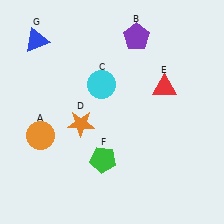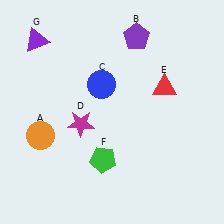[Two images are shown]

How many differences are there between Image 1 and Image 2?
There are 3 differences between the two images.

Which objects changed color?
C changed from cyan to blue. D changed from orange to magenta. G changed from blue to purple.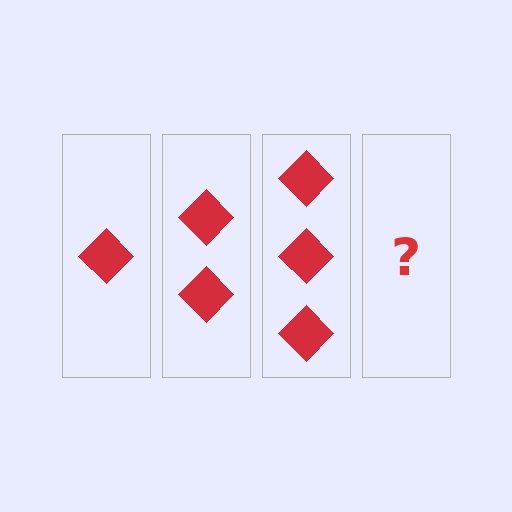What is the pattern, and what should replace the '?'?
The pattern is that each step adds one more diamond. The '?' should be 4 diamonds.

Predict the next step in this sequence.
The next step is 4 diamonds.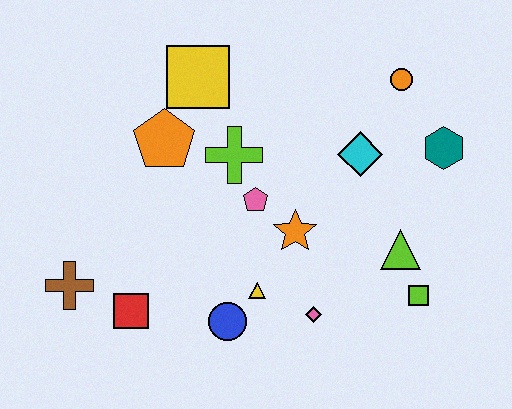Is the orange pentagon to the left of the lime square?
Yes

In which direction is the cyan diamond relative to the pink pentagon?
The cyan diamond is to the right of the pink pentagon.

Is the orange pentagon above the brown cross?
Yes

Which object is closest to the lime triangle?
The lime square is closest to the lime triangle.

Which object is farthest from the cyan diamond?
The brown cross is farthest from the cyan diamond.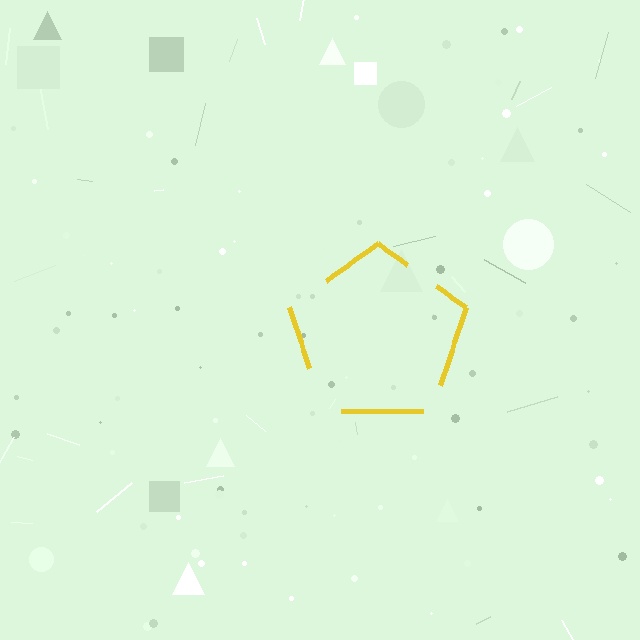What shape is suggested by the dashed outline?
The dashed outline suggests a pentagon.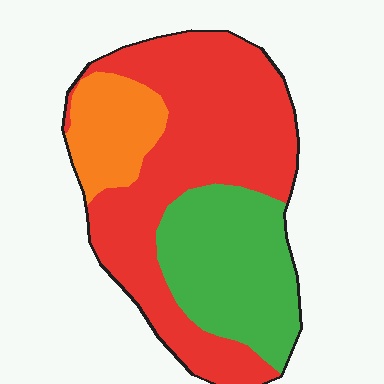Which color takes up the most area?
Red, at roughly 55%.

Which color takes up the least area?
Orange, at roughly 15%.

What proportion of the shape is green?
Green takes up between a quarter and a half of the shape.